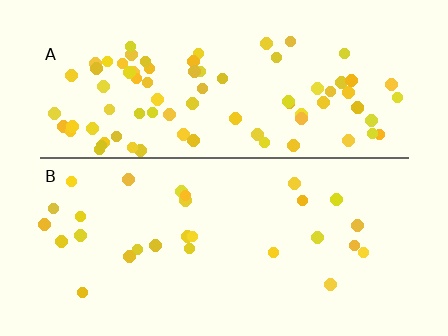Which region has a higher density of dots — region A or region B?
A (the top).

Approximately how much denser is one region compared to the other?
Approximately 3.0× — region A over region B.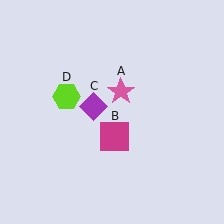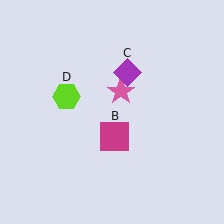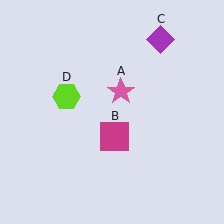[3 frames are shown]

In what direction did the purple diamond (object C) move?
The purple diamond (object C) moved up and to the right.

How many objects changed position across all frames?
1 object changed position: purple diamond (object C).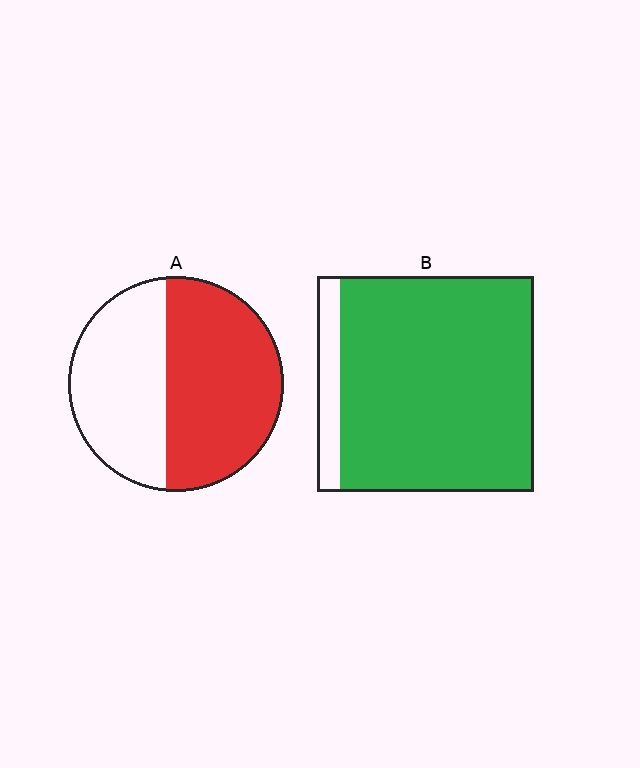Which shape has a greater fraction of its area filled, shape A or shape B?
Shape B.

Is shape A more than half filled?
Yes.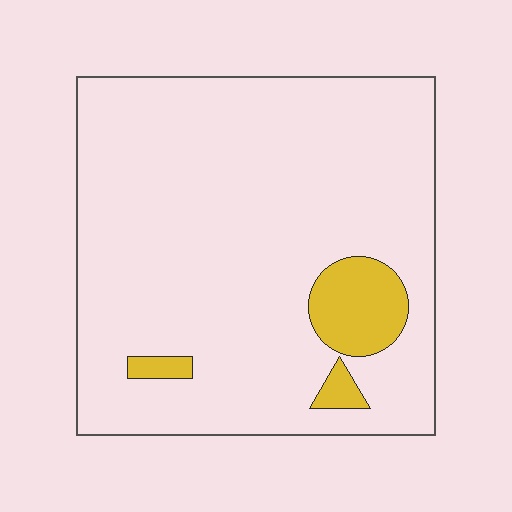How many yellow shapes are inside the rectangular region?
3.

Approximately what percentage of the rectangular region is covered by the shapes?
Approximately 10%.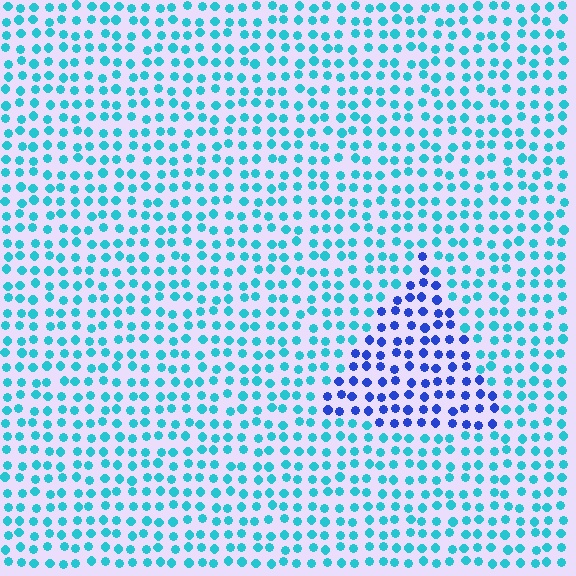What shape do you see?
I see a triangle.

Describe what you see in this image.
The image is filled with small cyan elements in a uniform arrangement. A triangle-shaped region is visible where the elements are tinted to a slightly different hue, forming a subtle color boundary.